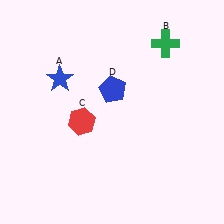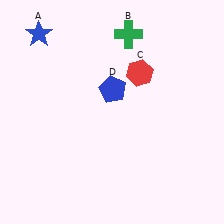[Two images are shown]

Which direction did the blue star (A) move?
The blue star (A) moved up.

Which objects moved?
The objects that moved are: the blue star (A), the green cross (B), the red hexagon (C).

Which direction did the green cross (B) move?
The green cross (B) moved left.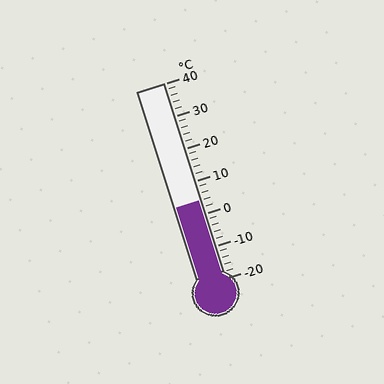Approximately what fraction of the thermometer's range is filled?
The thermometer is filled to approximately 40% of its range.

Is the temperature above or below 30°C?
The temperature is below 30°C.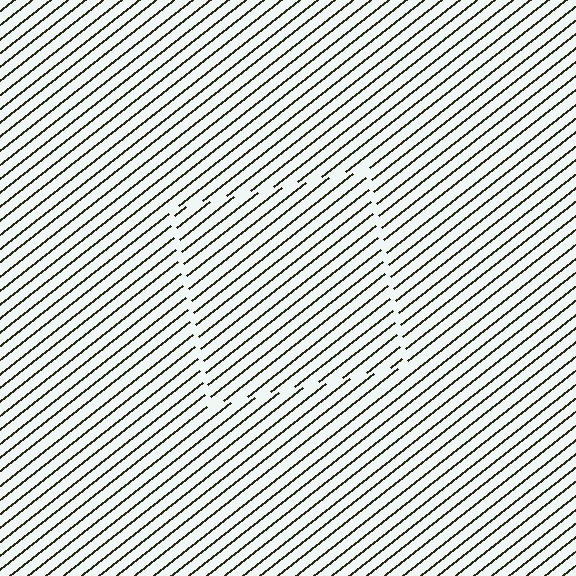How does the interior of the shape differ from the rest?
The interior of the shape contains the same grating, shifted by half a period — the contour is defined by the phase discontinuity where line-ends from the inner and outer gratings abut.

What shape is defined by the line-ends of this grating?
An illusory square. The interior of the shape contains the same grating, shifted by half a period — the contour is defined by the phase discontinuity where line-ends from the inner and outer gratings abut.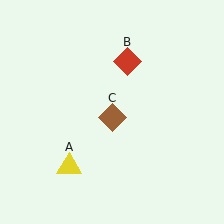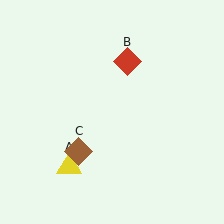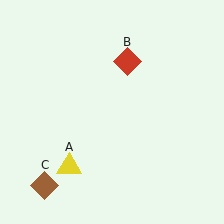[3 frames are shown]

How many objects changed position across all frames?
1 object changed position: brown diamond (object C).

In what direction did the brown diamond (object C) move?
The brown diamond (object C) moved down and to the left.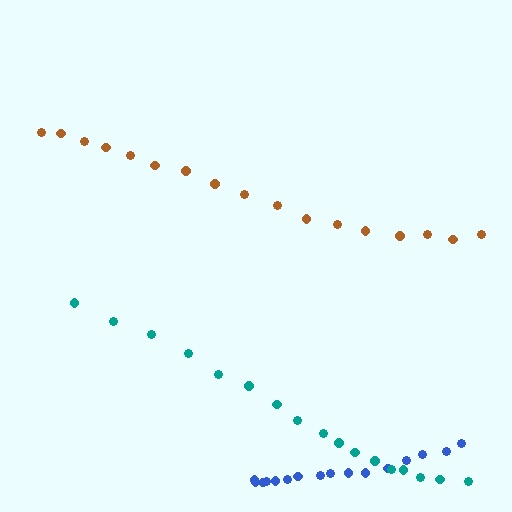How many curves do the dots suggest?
There are 3 distinct paths.